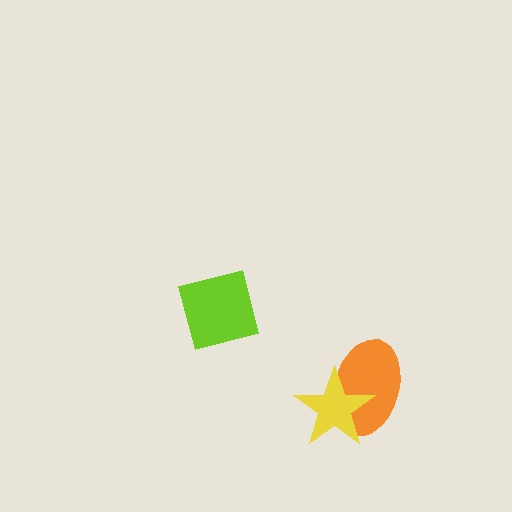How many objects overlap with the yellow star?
1 object overlaps with the yellow star.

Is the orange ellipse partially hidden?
Yes, it is partially covered by another shape.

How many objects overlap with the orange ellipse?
1 object overlaps with the orange ellipse.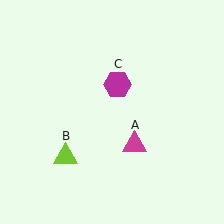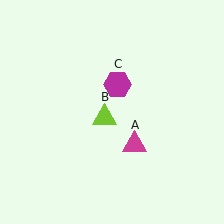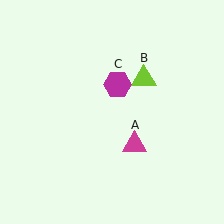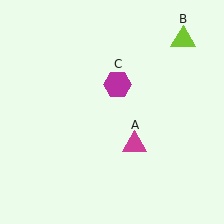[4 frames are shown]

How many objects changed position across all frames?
1 object changed position: lime triangle (object B).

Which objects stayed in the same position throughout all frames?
Magenta triangle (object A) and magenta hexagon (object C) remained stationary.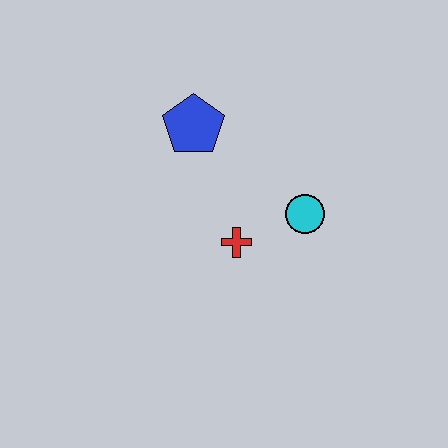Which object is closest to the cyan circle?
The red cross is closest to the cyan circle.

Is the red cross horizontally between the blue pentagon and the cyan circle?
Yes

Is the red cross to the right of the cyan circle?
No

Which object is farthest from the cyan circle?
The blue pentagon is farthest from the cyan circle.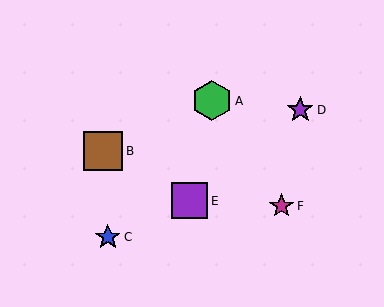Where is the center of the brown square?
The center of the brown square is at (103, 151).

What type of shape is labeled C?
Shape C is a blue star.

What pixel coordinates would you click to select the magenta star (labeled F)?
Click at (282, 206) to select the magenta star F.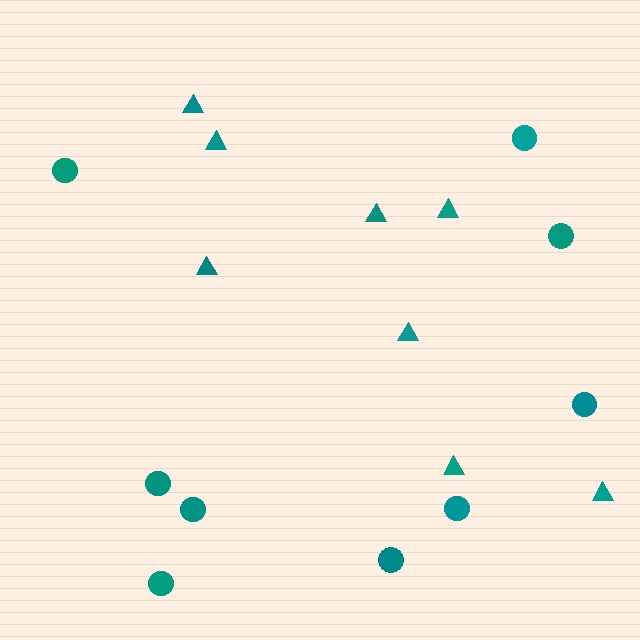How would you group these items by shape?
There are 2 groups: one group of circles (9) and one group of triangles (8).